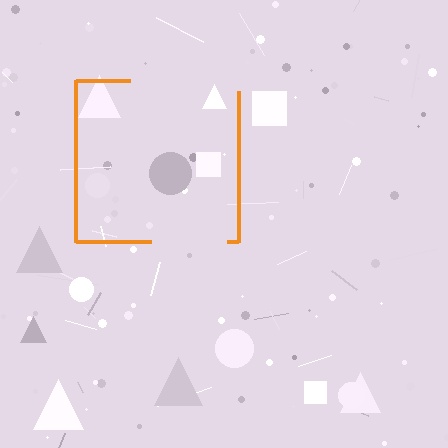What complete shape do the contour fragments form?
The contour fragments form a square.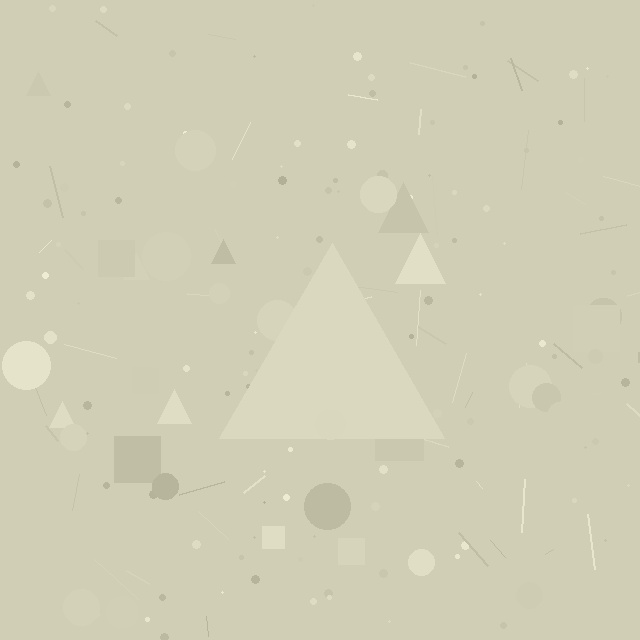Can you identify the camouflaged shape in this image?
The camouflaged shape is a triangle.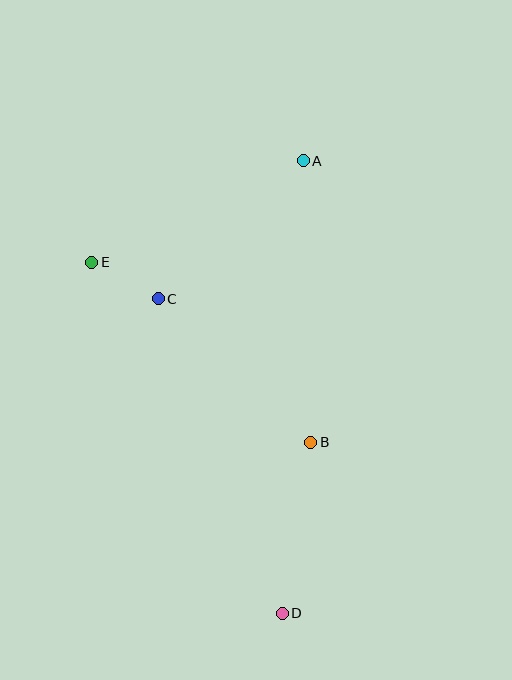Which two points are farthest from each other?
Points A and D are farthest from each other.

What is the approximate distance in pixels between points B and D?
The distance between B and D is approximately 174 pixels.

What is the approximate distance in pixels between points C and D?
The distance between C and D is approximately 338 pixels.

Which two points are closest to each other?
Points C and E are closest to each other.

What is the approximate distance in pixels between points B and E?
The distance between B and E is approximately 283 pixels.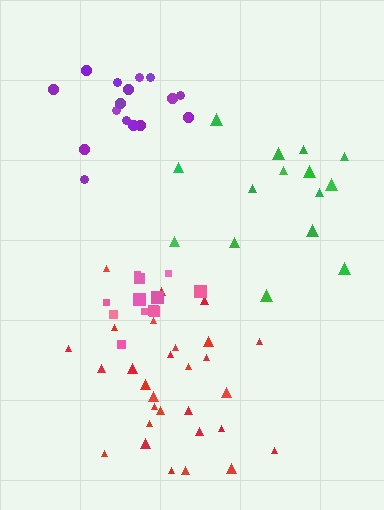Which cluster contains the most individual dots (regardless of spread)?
Red (29).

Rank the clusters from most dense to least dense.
pink, purple, red, green.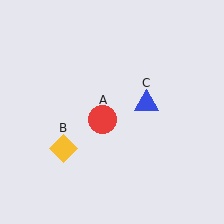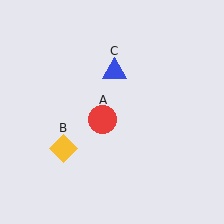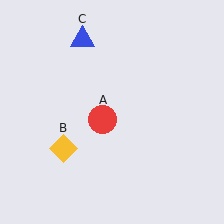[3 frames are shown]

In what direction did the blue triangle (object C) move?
The blue triangle (object C) moved up and to the left.